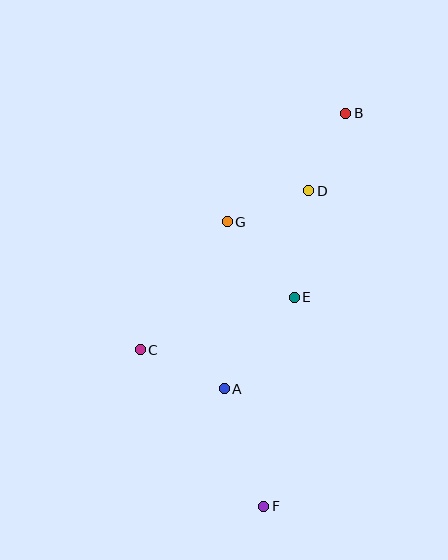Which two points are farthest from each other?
Points B and F are farthest from each other.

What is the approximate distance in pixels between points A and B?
The distance between A and B is approximately 301 pixels.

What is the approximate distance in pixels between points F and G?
The distance between F and G is approximately 287 pixels.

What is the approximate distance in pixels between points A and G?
The distance between A and G is approximately 167 pixels.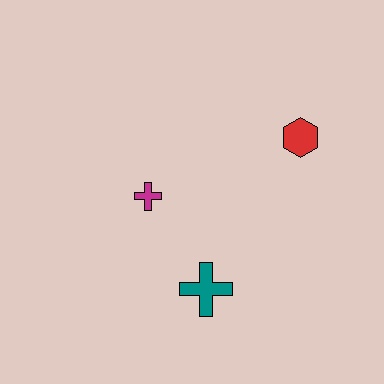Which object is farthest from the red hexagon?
The teal cross is farthest from the red hexagon.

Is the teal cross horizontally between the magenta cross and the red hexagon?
Yes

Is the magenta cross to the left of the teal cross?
Yes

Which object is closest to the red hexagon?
The magenta cross is closest to the red hexagon.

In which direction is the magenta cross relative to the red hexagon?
The magenta cross is to the left of the red hexagon.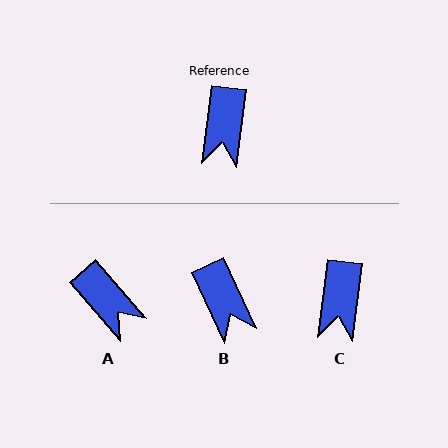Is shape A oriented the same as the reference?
No, it is off by about 48 degrees.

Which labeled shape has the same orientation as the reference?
C.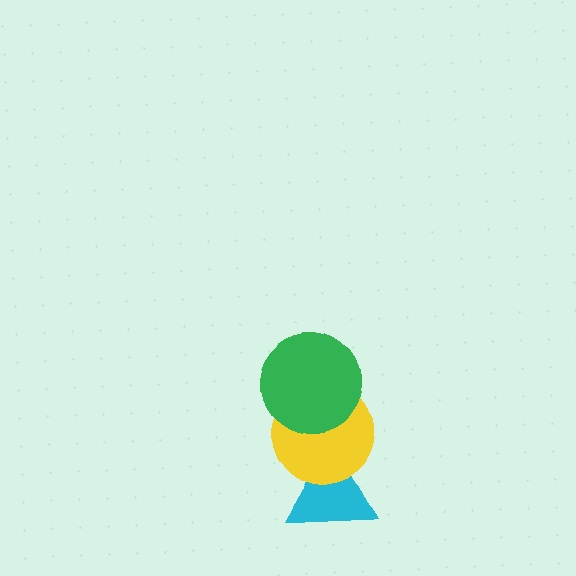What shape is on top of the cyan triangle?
The yellow circle is on top of the cyan triangle.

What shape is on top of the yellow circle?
The green circle is on top of the yellow circle.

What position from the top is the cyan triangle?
The cyan triangle is 3rd from the top.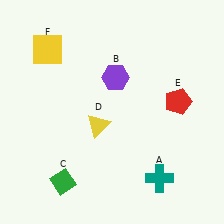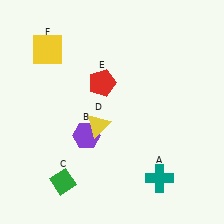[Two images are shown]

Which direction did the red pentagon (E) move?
The red pentagon (E) moved left.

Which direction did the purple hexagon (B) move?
The purple hexagon (B) moved down.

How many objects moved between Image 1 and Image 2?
2 objects moved between the two images.